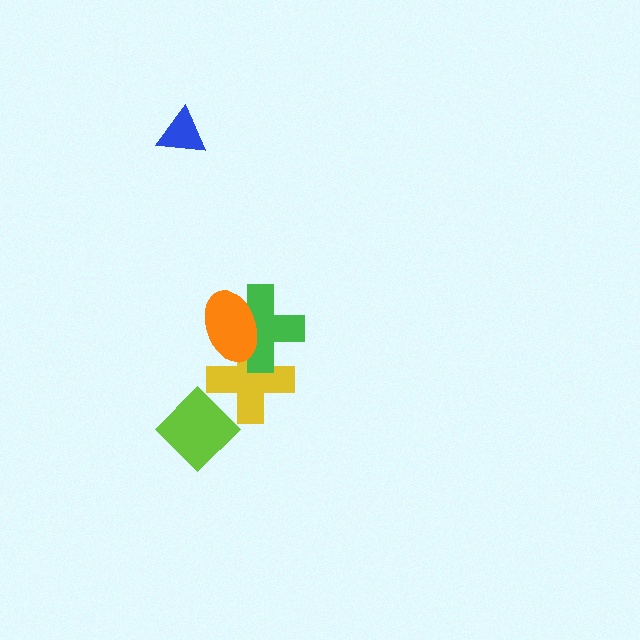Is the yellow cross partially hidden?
Yes, it is partially covered by another shape.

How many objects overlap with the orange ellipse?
2 objects overlap with the orange ellipse.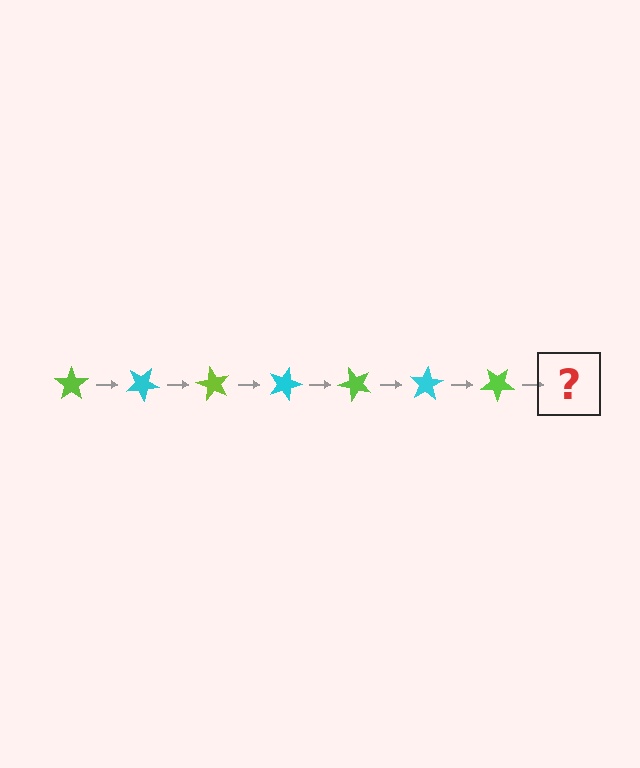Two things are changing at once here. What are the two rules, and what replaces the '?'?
The two rules are that it rotates 30 degrees each step and the color cycles through lime and cyan. The '?' should be a cyan star, rotated 210 degrees from the start.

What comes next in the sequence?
The next element should be a cyan star, rotated 210 degrees from the start.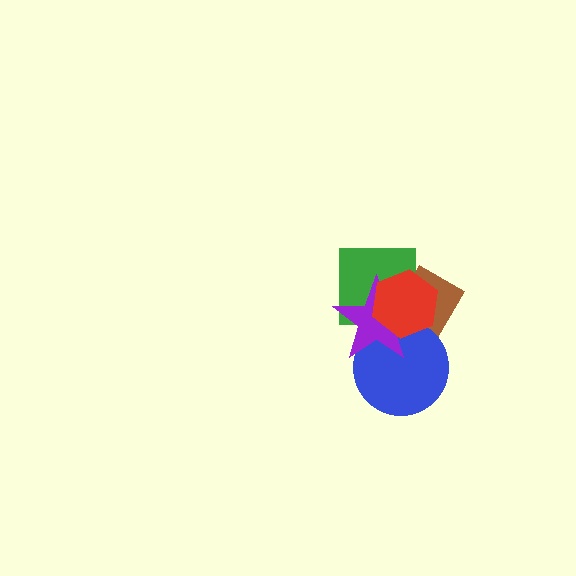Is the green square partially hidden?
Yes, it is partially covered by another shape.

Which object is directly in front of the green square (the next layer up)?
The brown rectangle is directly in front of the green square.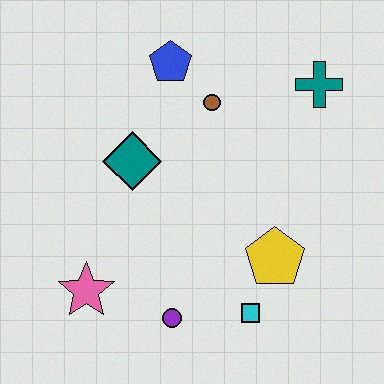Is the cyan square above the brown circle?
No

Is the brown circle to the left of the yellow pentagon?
Yes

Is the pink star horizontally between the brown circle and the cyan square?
No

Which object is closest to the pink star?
The purple circle is closest to the pink star.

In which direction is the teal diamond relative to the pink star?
The teal diamond is above the pink star.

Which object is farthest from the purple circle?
The teal cross is farthest from the purple circle.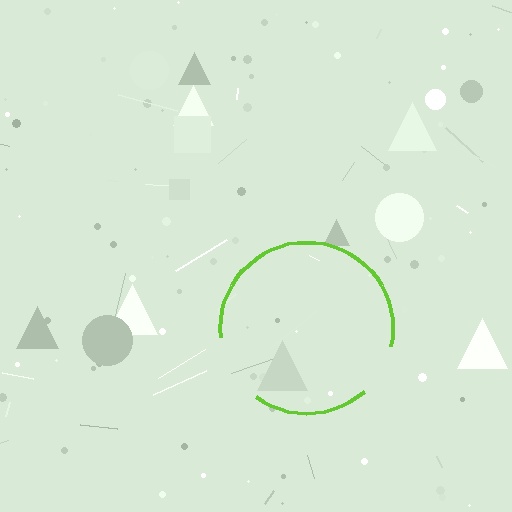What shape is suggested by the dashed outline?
The dashed outline suggests a circle.